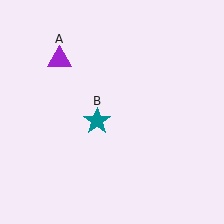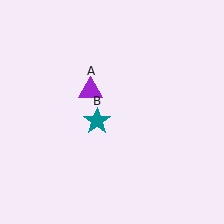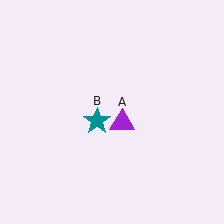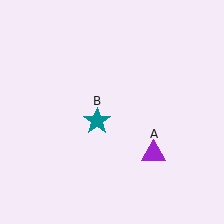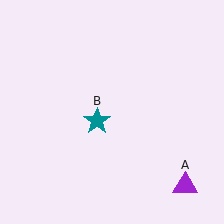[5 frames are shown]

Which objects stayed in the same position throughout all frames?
Teal star (object B) remained stationary.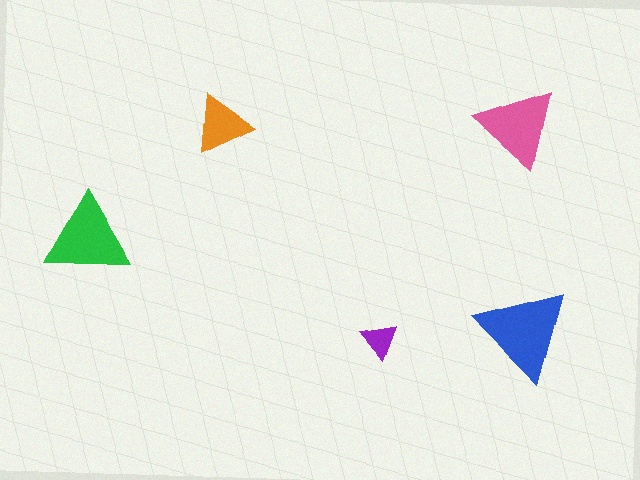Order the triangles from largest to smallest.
the blue one, the green one, the pink one, the orange one, the purple one.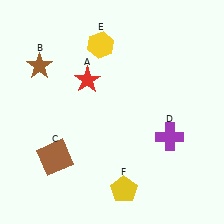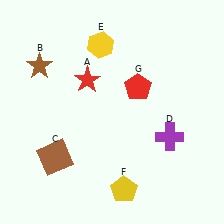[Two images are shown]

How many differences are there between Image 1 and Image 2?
There is 1 difference between the two images.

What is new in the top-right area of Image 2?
A red pentagon (G) was added in the top-right area of Image 2.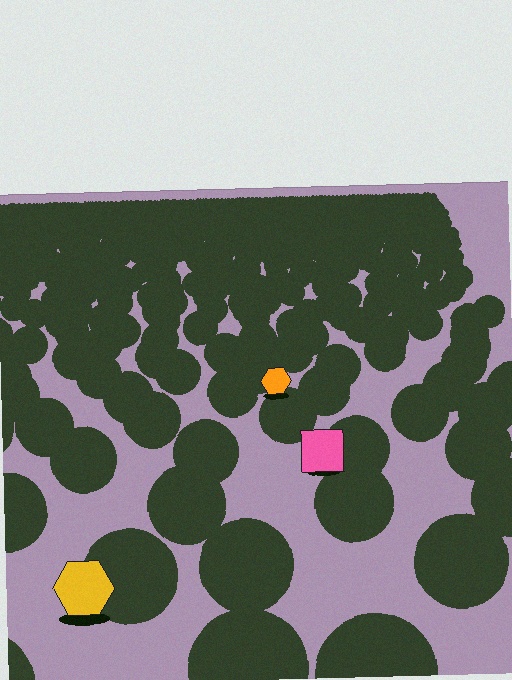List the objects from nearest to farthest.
From nearest to farthest: the yellow hexagon, the pink square, the orange hexagon.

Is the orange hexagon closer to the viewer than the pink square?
No. The pink square is closer — you can tell from the texture gradient: the ground texture is coarser near it.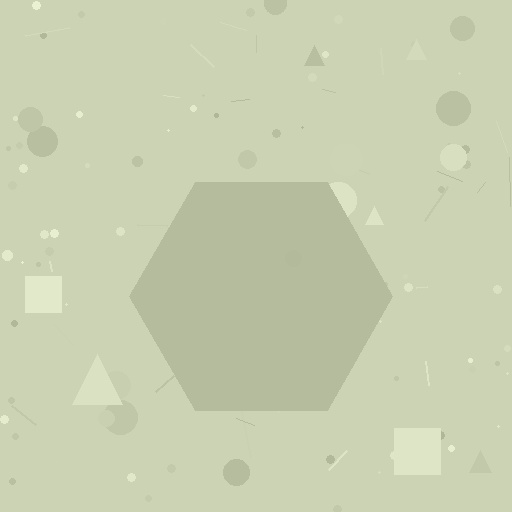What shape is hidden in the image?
A hexagon is hidden in the image.